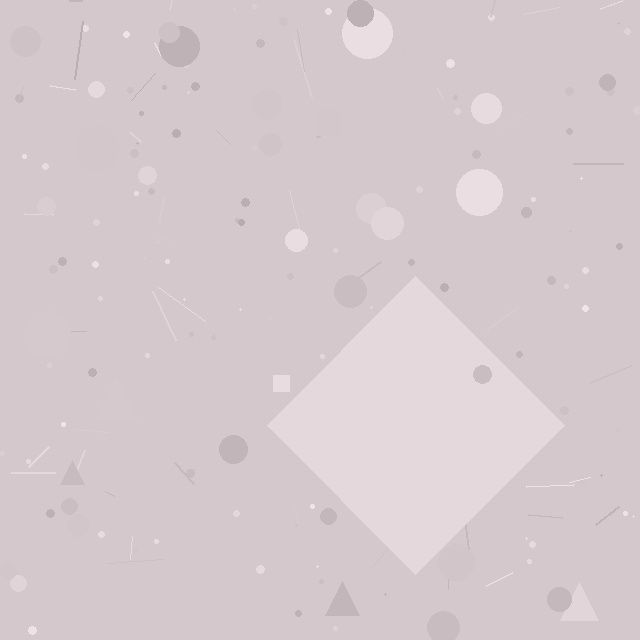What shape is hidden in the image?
A diamond is hidden in the image.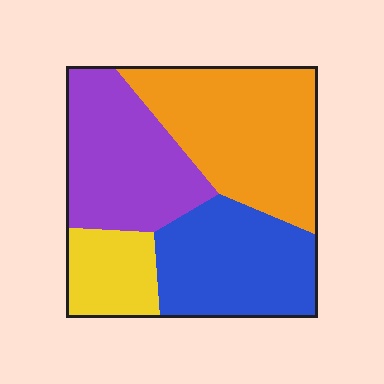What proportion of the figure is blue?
Blue covers around 25% of the figure.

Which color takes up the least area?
Yellow, at roughly 15%.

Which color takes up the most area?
Orange, at roughly 35%.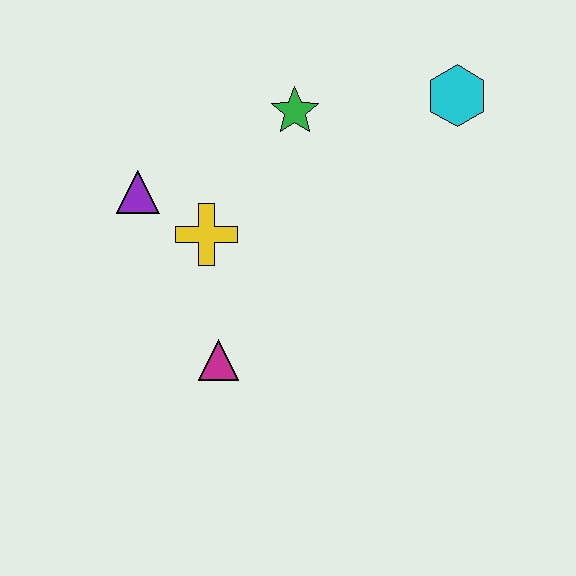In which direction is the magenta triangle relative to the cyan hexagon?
The magenta triangle is below the cyan hexagon.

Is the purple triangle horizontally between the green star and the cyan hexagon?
No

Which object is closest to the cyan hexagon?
The green star is closest to the cyan hexagon.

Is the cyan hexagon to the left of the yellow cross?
No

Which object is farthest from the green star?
The magenta triangle is farthest from the green star.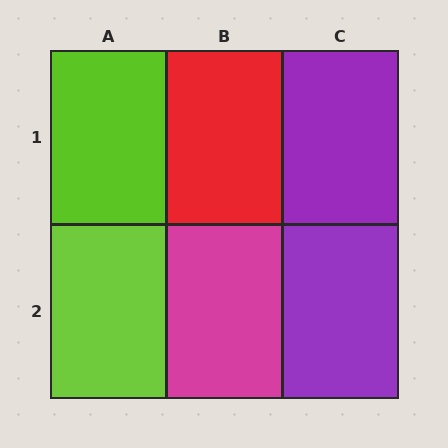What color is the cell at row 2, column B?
Magenta.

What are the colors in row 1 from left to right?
Lime, red, purple.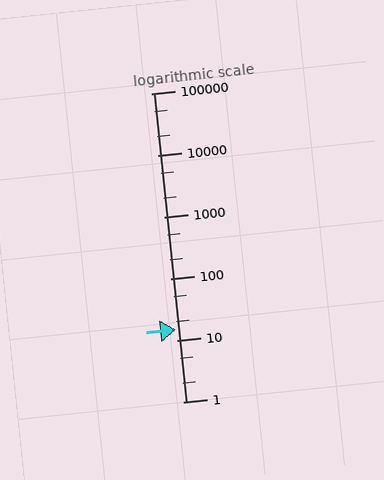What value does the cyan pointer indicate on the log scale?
The pointer indicates approximately 15.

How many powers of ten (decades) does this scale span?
The scale spans 5 decades, from 1 to 100000.